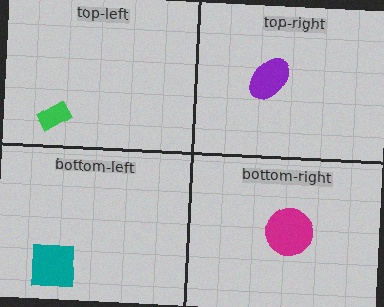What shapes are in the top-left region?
The green rectangle.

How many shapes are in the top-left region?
1.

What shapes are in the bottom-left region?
The teal square.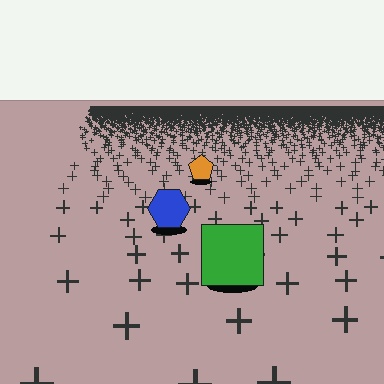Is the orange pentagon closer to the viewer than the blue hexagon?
No. The blue hexagon is closer — you can tell from the texture gradient: the ground texture is coarser near it.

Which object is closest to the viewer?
The green square is closest. The texture marks near it are larger and more spread out.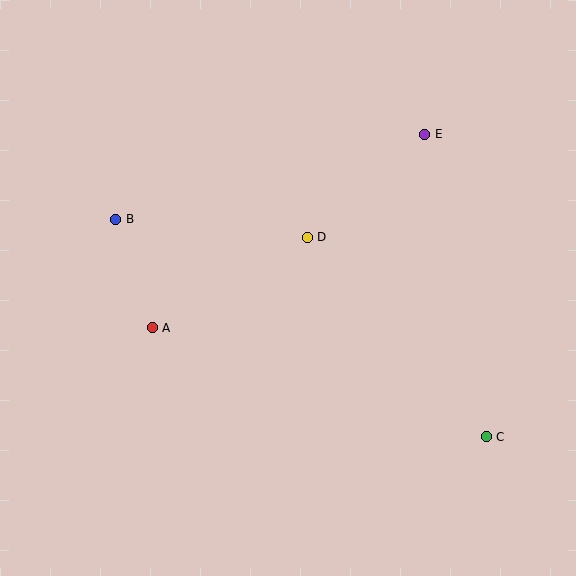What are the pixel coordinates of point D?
Point D is at (307, 237).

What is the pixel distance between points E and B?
The distance between E and B is 320 pixels.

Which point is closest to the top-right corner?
Point E is closest to the top-right corner.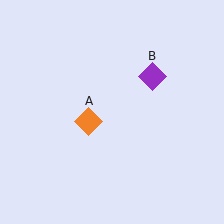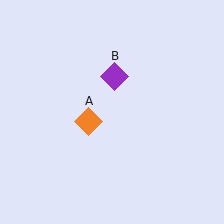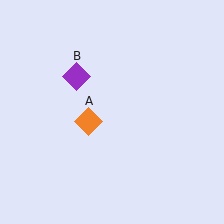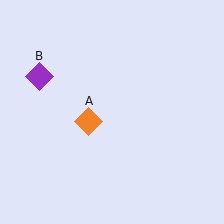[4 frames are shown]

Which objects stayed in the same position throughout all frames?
Orange diamond (object A) remained stationary.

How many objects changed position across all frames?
1 object changed position: purple diamond (object B).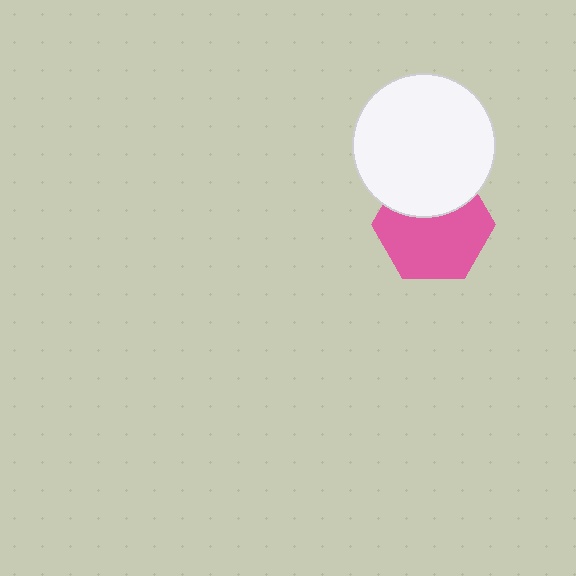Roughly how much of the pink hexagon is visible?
Most of it is visible (roughly 67%).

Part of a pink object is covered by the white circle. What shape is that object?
It is a hexagon.